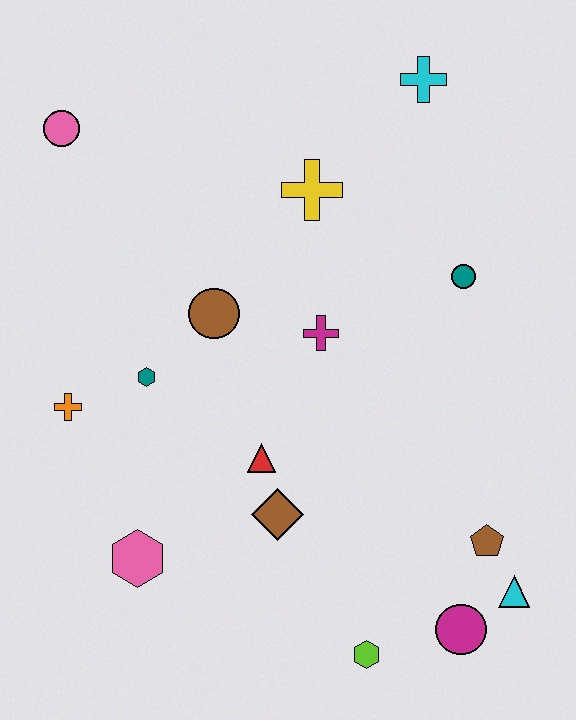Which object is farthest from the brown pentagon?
The pink circle is farthest from the brown pentagon.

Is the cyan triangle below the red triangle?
Yes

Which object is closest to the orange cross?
The teal hexagon is closest to the orange cross.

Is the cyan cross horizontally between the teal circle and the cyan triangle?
No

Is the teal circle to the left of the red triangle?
No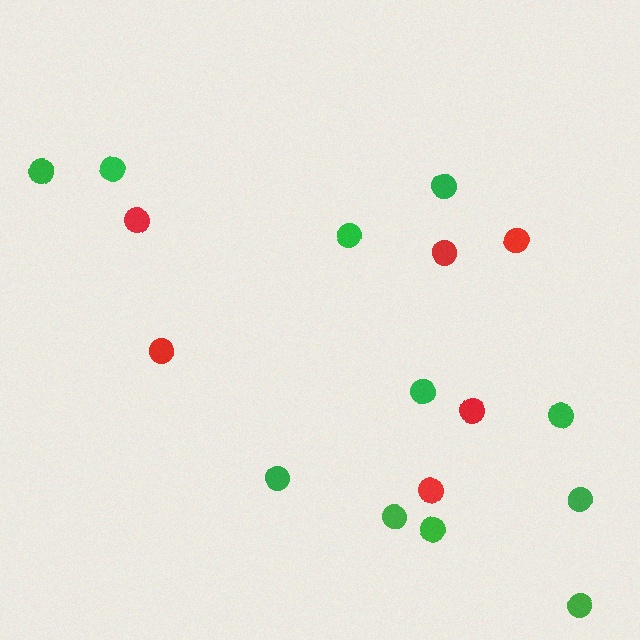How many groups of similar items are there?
There are 2 groups: one group of green circles (11) and one group of red circles (6).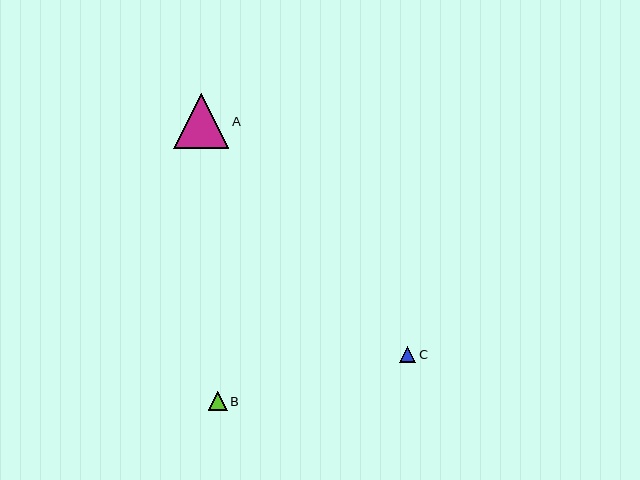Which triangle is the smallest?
Triangle C is the smallest with a size of approximately 16 pixels.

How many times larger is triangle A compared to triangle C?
Triangle A is approximately 3.4 times the size of triangle C.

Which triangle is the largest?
Triangle A is the largest with a size of approximately 55 pixels.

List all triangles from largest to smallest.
From largest to smallest: A, B, C.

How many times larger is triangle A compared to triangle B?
Triangle A is approximately 2.9 times the size of triangle B.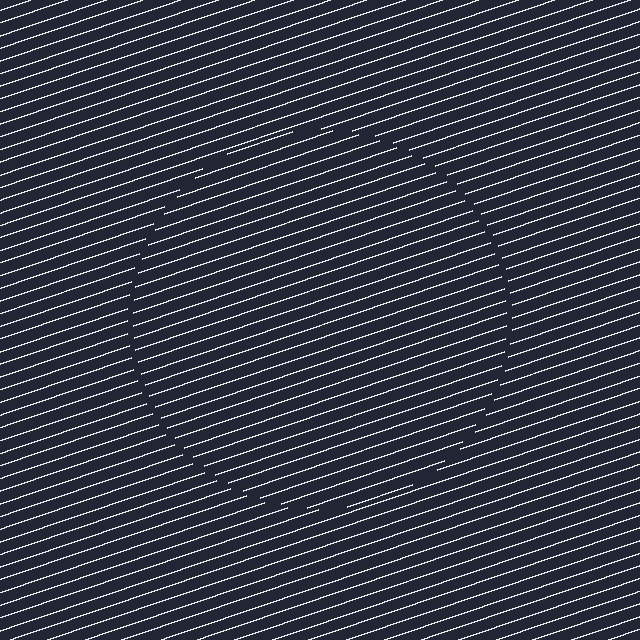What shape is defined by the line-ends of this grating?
An illusory circle. The interior of the shape contains the same grating, shifted by half a period — the contour is defined by the phase discontinuity where line-ends from the inner and outer gratings abut.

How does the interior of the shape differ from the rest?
The interior of the shape contains the same grating, shifted by half a period — the contour is defined by the phase discontinuity where line-ends from the inner and outer gratings abut.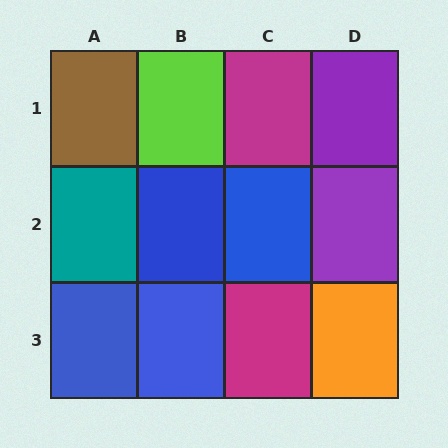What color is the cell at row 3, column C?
Magenta.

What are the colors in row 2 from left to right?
Teal, blue, blue, purple.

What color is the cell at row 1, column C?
Magenta.